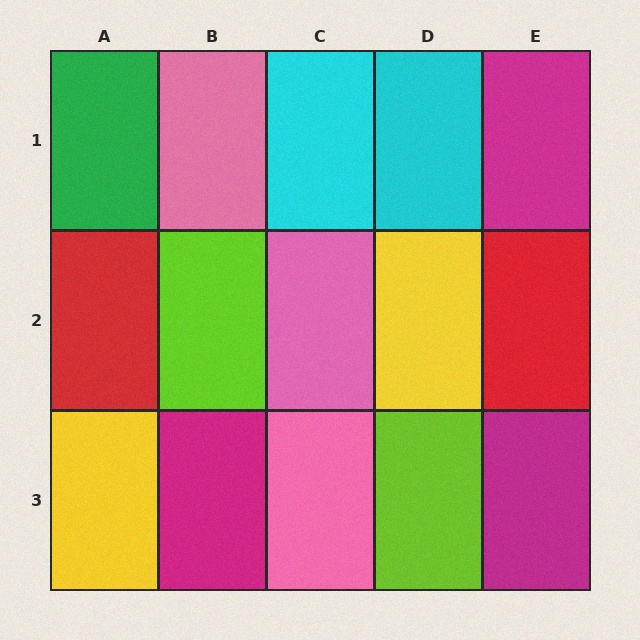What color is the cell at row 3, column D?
Lime.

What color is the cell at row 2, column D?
Yellow.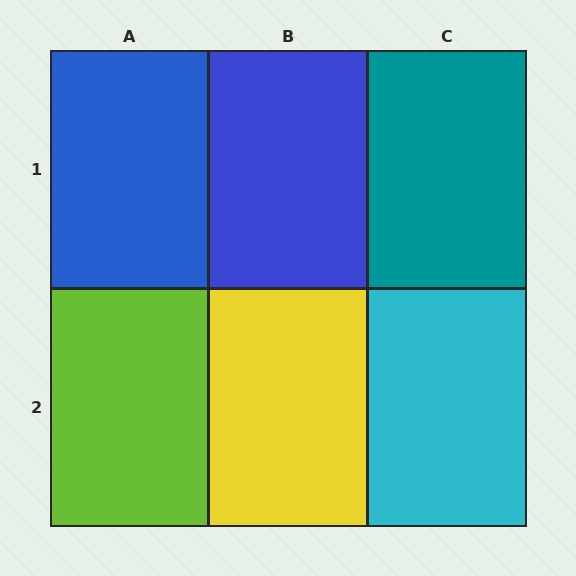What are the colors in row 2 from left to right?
Lime, yellow, cyan.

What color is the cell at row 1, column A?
Blue.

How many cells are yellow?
1 cell is yellow.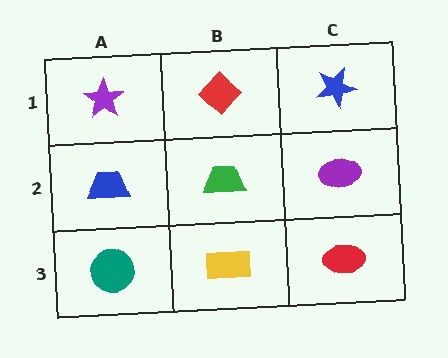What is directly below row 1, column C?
A purple ellipse.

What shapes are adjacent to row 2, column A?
A purple star (row 1, column A), a teal circle (row 3, column A), a green trapezoid (row 2, column B).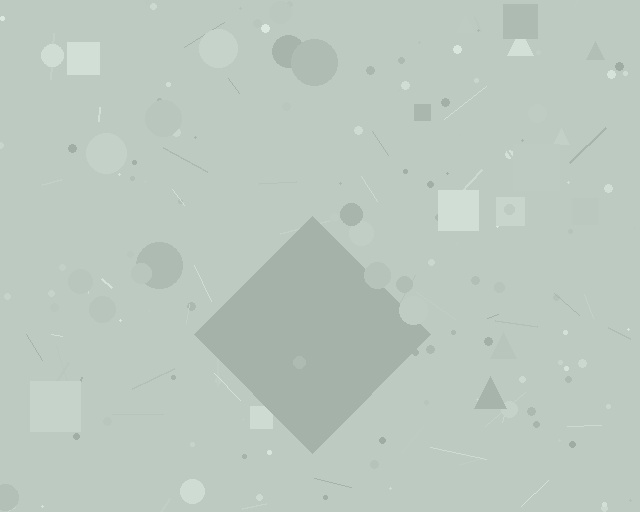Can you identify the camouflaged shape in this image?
The camouflaged shape is a diamond.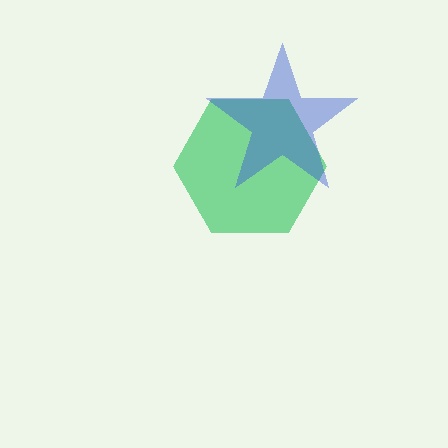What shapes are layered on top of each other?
The layered shapes are: a green hexagon, a blue star.